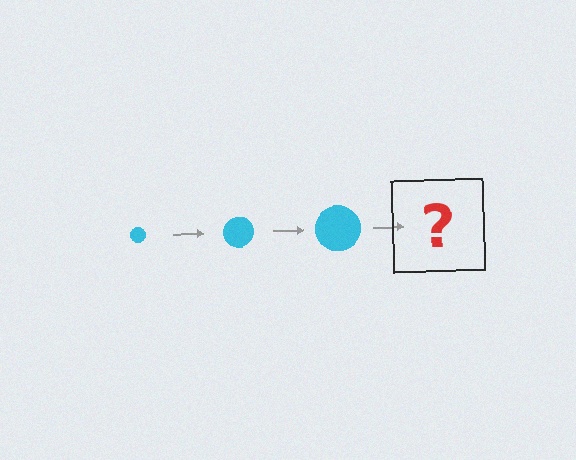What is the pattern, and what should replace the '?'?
The pattern is that the circle gets progressively larger each step. The '?' should be a cyan circle, larger than the previous one.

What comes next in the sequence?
The next element should be a cyan circle, larger than the previous one.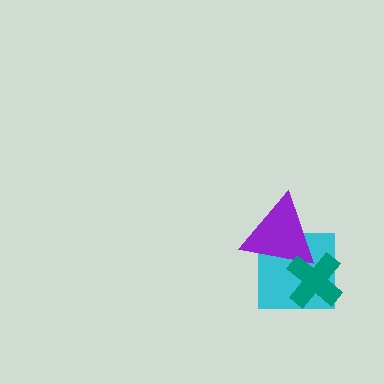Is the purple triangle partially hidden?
Yes, it is partially covered by another shape.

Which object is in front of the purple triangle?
The teal cross is in front of the purple triangle.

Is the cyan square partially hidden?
Yes, it is partially covered by another shape.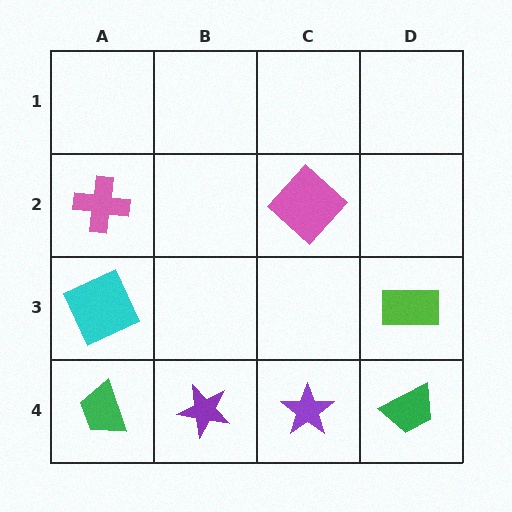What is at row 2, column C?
A pink diamond.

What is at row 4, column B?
A purple star.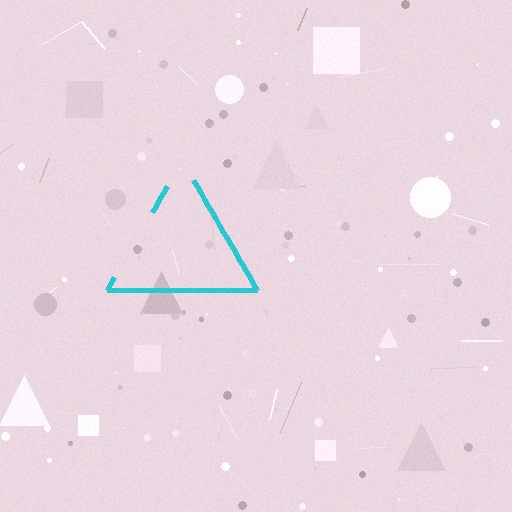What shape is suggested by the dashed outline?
The dashed outline suggests a triangle.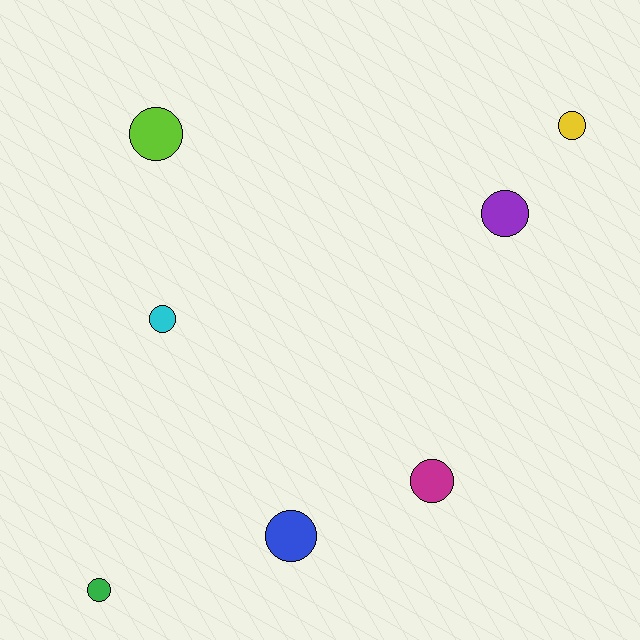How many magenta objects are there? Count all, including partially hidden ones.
There is 1 magenta object.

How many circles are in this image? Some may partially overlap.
There are 7 circles.